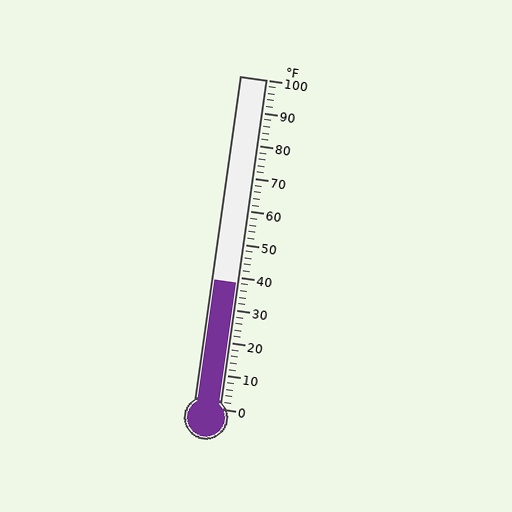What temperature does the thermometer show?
The thermometer shows approximately 38°F.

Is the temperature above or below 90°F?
The temperature is below 90°F.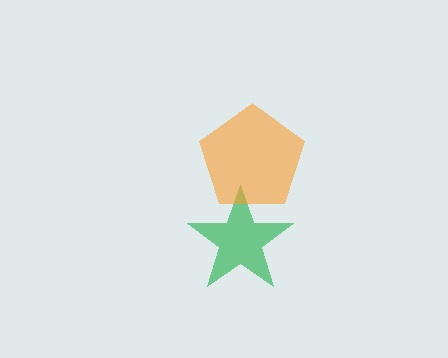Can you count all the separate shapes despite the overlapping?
Yes, there are 2 separate shapes.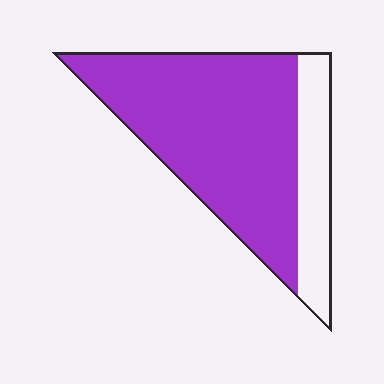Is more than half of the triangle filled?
Yes.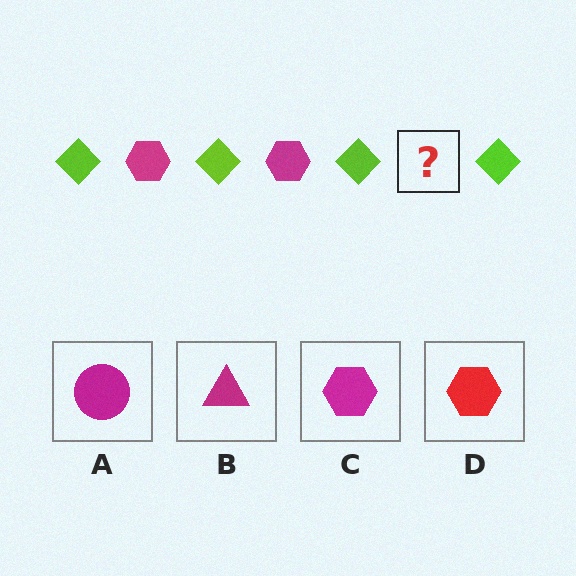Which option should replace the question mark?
Option C.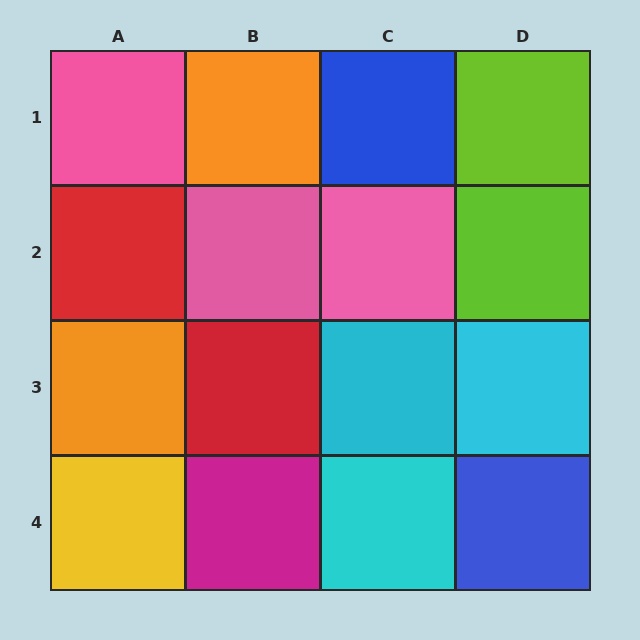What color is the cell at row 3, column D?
Cyan.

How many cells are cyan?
3 cells are cyan.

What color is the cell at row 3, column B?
Red.